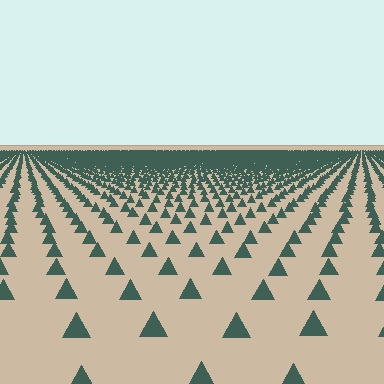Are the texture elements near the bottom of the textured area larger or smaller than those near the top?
Larger. Near the bottom, elements are closer to the viewer and appear at a bigger on-screen size.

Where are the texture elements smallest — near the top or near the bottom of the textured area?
Near the top.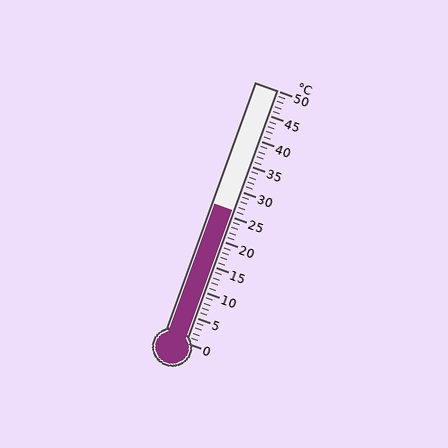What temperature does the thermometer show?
The thermometer shows approximately 26°C.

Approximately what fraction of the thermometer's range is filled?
The thermometer is filled to approximately 50% of its range.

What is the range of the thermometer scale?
The thermometer scale ranges from 0°C to 50°C.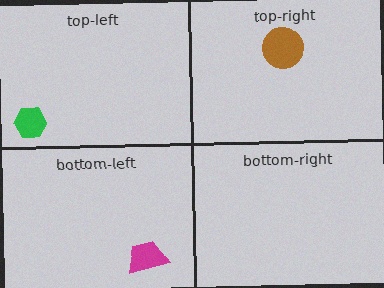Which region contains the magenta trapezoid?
The bottom-left region.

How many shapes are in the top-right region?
1.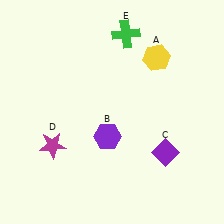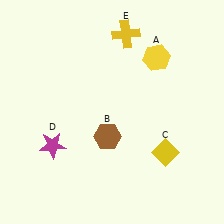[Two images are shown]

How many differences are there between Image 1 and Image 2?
There are 3 differences between the two images.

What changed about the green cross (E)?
In Image 1, E is green. In Image 2, it changed to yellow.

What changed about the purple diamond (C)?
In Image 1, C is purple. In Image 2, it changed to yellow.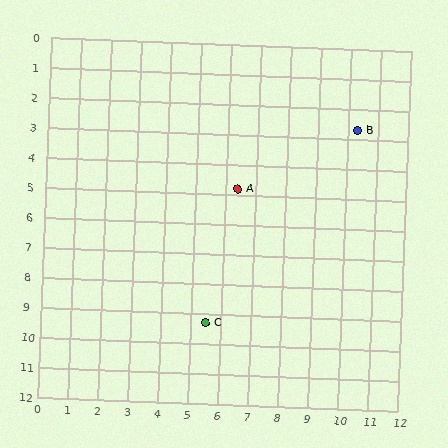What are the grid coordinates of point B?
Point B is at approximately (10.3, 2.7).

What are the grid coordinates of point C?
Point C is at approximately (5.5, 9.3).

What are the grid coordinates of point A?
Point A is at approximately (6.4, 4.8).